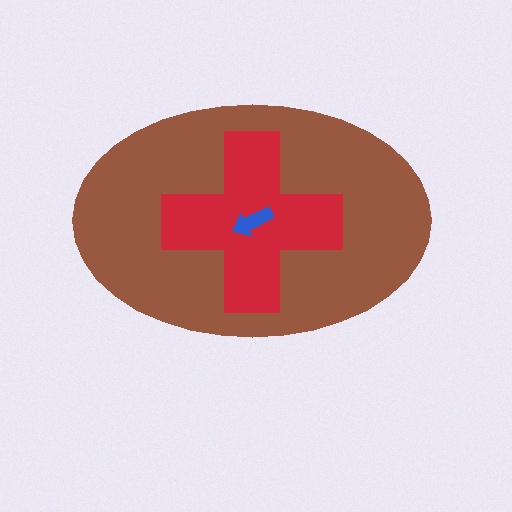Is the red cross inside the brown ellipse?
Yes.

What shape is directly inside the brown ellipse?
The red cross.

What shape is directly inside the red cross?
The blue arrow.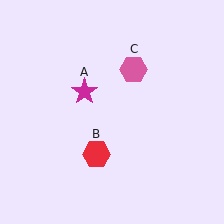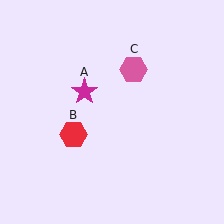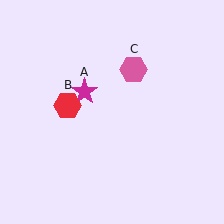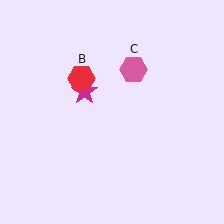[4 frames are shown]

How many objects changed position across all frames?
1 object changed position: red hexagon (object B).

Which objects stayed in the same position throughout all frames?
Magenta star (object A) and pink hexagon (object C) remained stationary.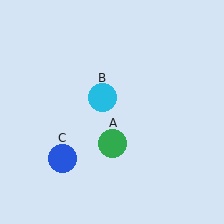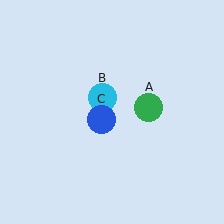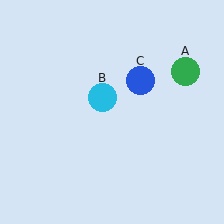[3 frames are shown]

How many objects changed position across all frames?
2 objects changed position: green circle (object A), blue circle (object C).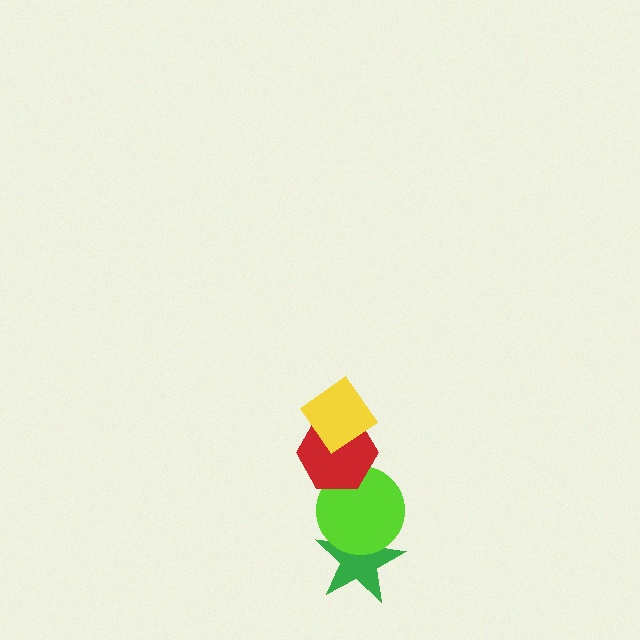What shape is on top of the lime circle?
The red hexagon is on top of the lime circle.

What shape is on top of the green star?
The lime circle is on top of the green star.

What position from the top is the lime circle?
The lime circle is 3rd from the top.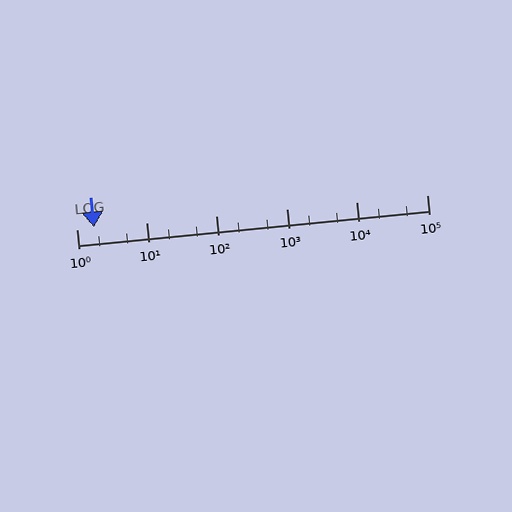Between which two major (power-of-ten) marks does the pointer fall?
The pointer is between 1 and 10.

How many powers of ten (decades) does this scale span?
The scale spans 5 decades, from 1 to 100000.